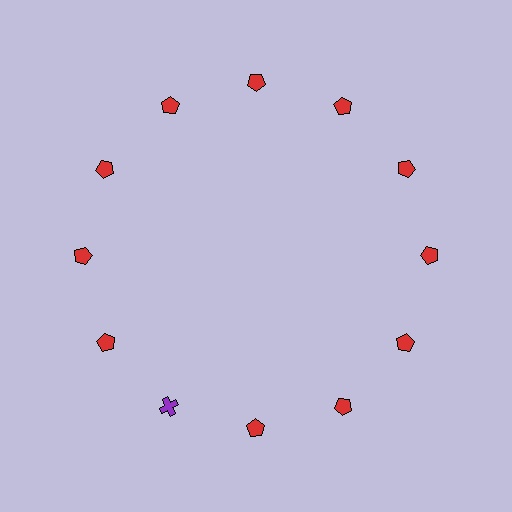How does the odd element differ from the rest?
It differs in both color (purple instead of red) and shape (cross instead of pentagon).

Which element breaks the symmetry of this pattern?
The purple cross at roughly the 7 o'clock position breaks the symmetry. All other shapes are red pentagons.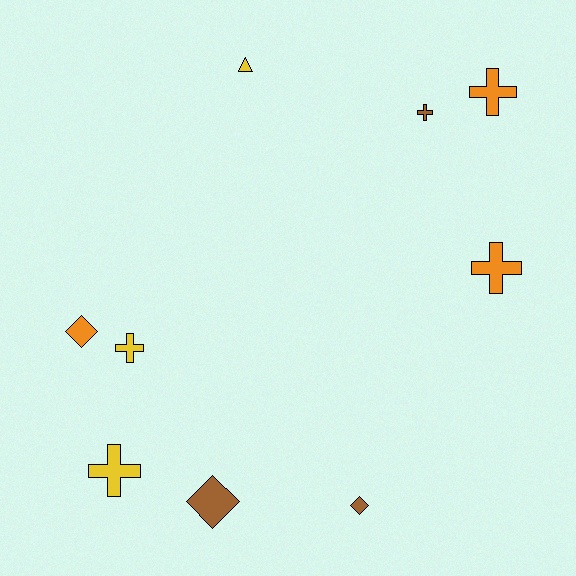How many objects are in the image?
There are 9 objects.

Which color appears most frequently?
Brown, with 3 objects.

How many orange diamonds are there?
There is 1 orange diamond.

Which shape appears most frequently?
Cross, with 5 objects.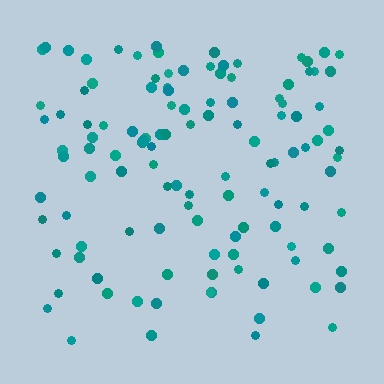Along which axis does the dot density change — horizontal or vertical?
Vertical.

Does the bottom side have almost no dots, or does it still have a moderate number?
Still a moderate number, just noticeably fewer than the top.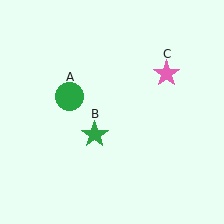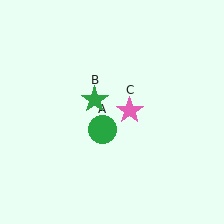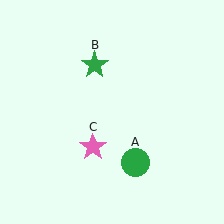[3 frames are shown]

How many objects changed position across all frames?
3 objects changed position: green circle (object A), green star (object B), pink star (object C).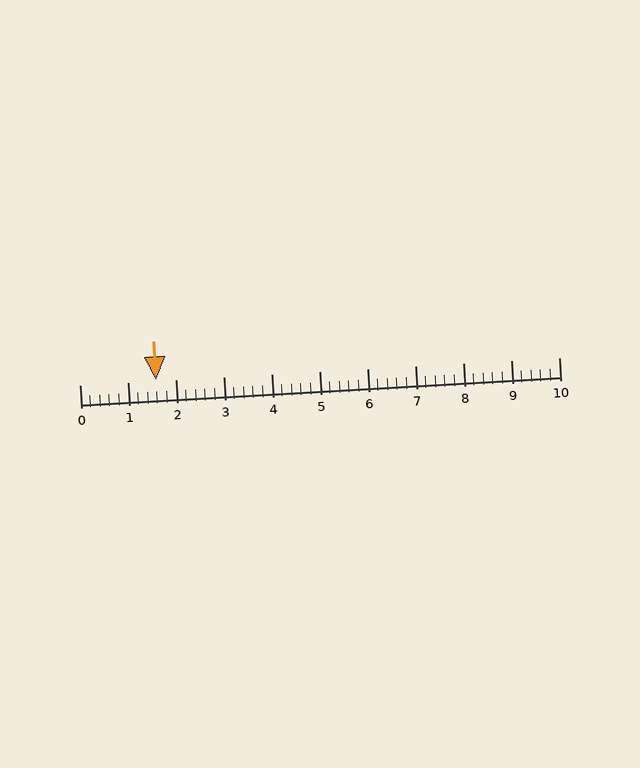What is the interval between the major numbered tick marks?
The major tick marks are spaced 1 units apart.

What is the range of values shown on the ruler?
The ruler shows values from 0 to 10.